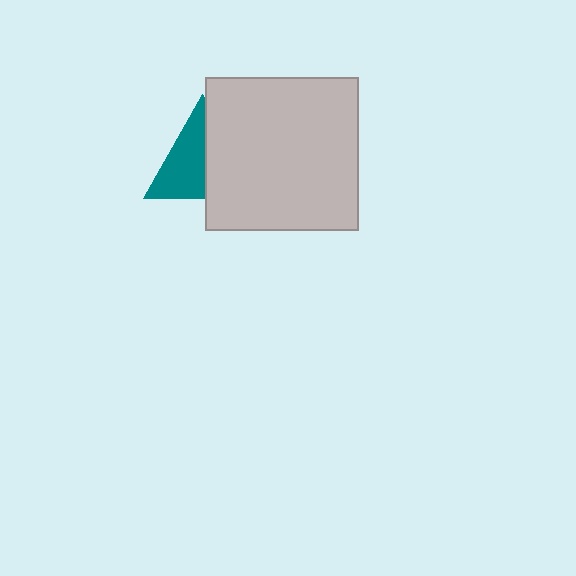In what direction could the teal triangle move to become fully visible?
The teal triangle could move left. That would shift it out from behind the light gray square entirely.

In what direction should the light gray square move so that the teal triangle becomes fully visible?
The light gray square should move right. That is the shortest direction to clear the overlap and leave the teal triangle fully visible.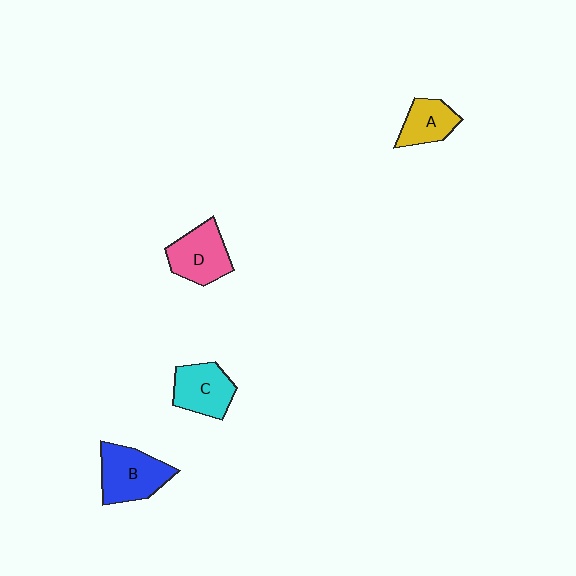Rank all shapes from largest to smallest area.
From largest to smallest: B (blue), D (pink), C (cyan), A (yellow).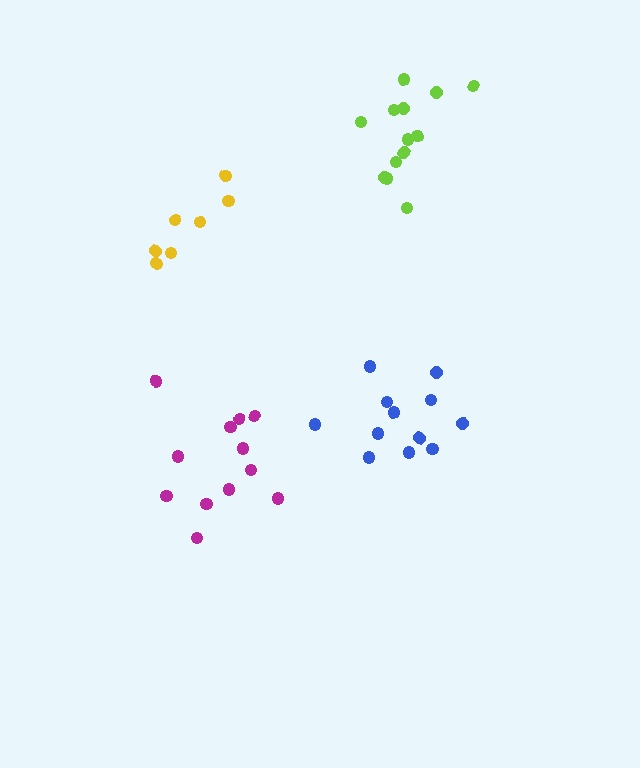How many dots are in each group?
Group 1: 7 dots, Group 2: 13 dots, Group 3: 12 dots, Group 4: 12 dots (44 total).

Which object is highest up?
The lime cluster is topmost.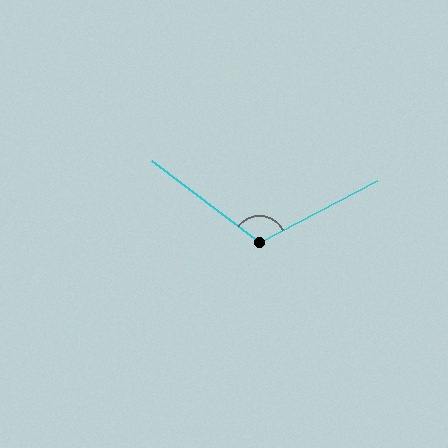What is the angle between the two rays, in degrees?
Approximately 115 degrees.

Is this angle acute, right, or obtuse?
It is obtuse.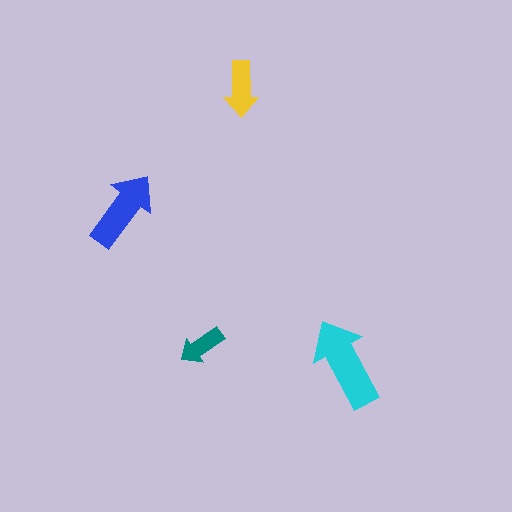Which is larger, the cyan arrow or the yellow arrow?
The cyan one.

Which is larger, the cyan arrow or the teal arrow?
The cyan one.